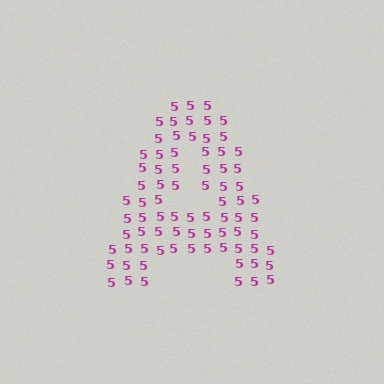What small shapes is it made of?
It is made of small digit 5's.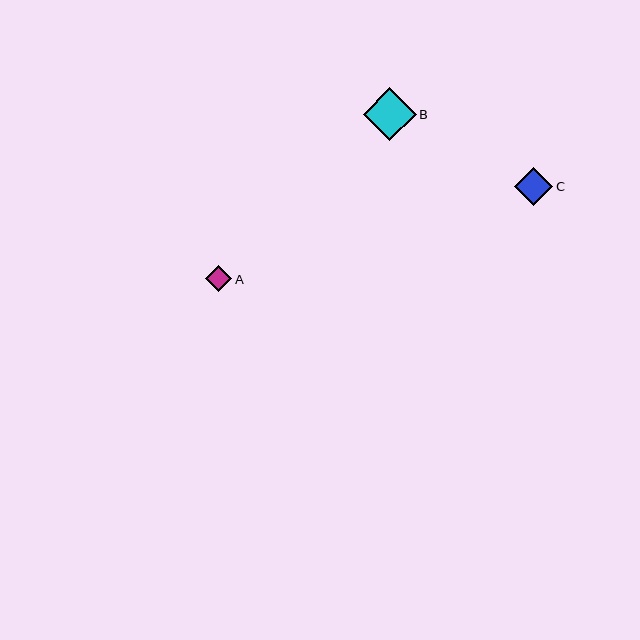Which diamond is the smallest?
Diamond A is the smallest with a size of approximately 26 pixels.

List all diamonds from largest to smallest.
From largest to smallest: B, C, A.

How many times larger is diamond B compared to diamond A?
Diamond B is approximately 2.0 times the size of diamond A.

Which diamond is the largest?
Diamond B is the largest with a size of approximately 52 pixels.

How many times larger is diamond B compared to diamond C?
Diamond B is approximately 1.4 times the size of diamond C.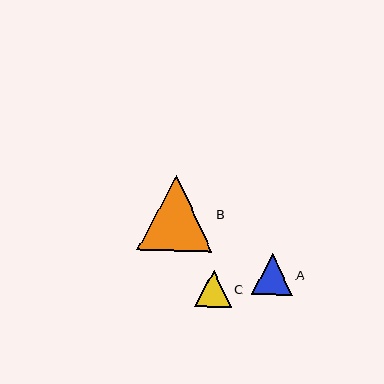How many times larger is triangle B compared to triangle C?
Triangle B is approximately 2.1 times the size of triangle C.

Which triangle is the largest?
Triangle B is the largest with a size of approximately 75 pixels.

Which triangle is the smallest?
Triangle C is the smallest with a size of approximately 36 pixels.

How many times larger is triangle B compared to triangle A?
Triangle B is approximately 1.9 times the size of triangle A.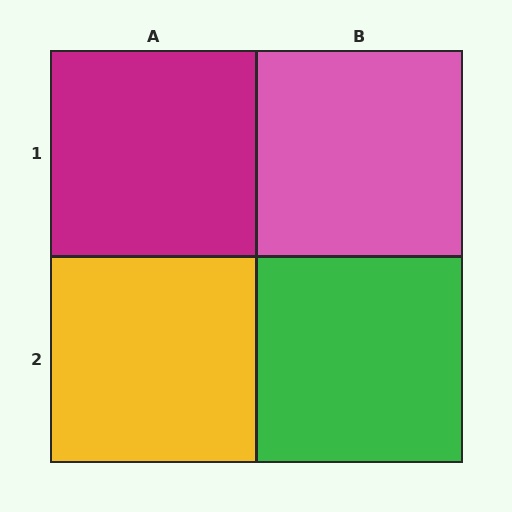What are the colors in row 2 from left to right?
Yellow, green.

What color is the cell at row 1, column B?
Pink.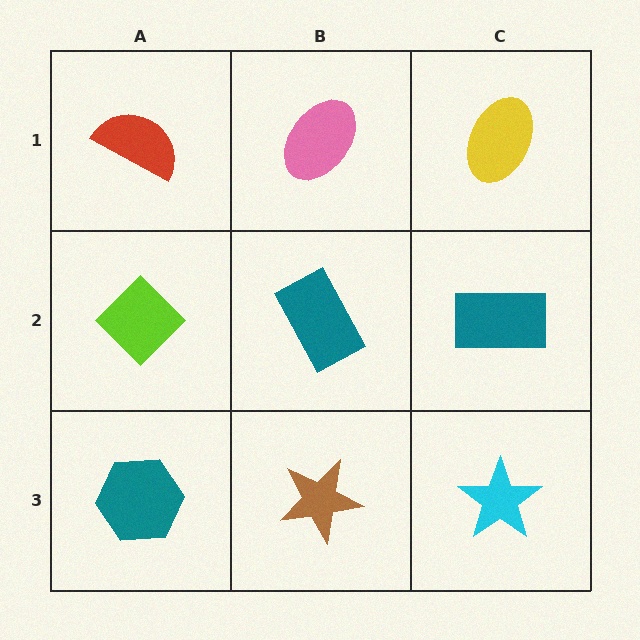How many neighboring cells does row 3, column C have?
2.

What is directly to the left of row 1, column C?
A pink ellipse.